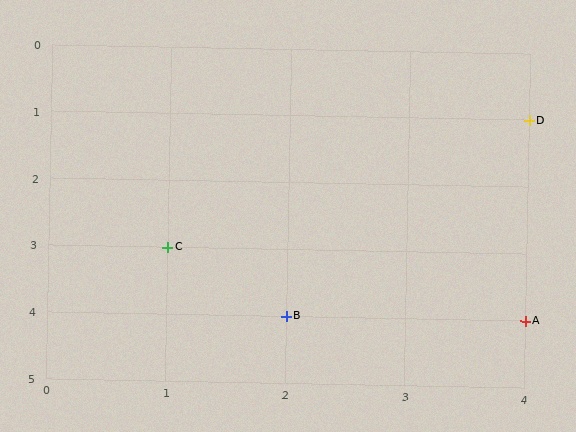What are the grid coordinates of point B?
Point B is at grid coordinates (2, 4).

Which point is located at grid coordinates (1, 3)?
Point C is at (1, 3).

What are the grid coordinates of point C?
Point C is at grid coordinates (1, 3).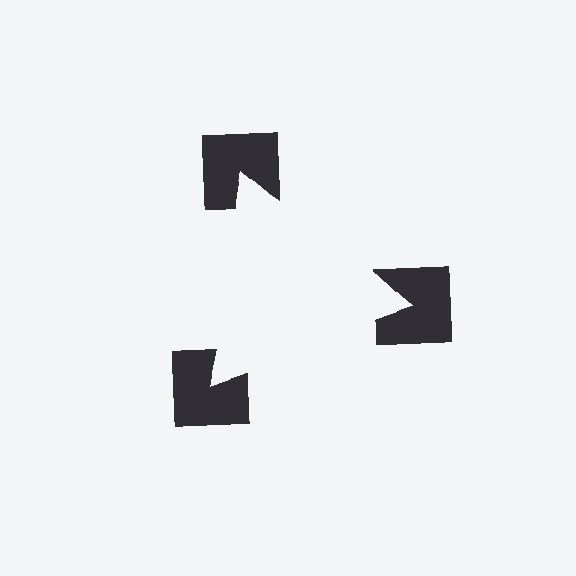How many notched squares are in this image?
There are 3 — one at each vertex of the illusory triangle.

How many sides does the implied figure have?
3 sides.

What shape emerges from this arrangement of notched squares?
An illusory triangle — its edges are inferred from the aligned wedge cuts in the notched squares, not physically drawn.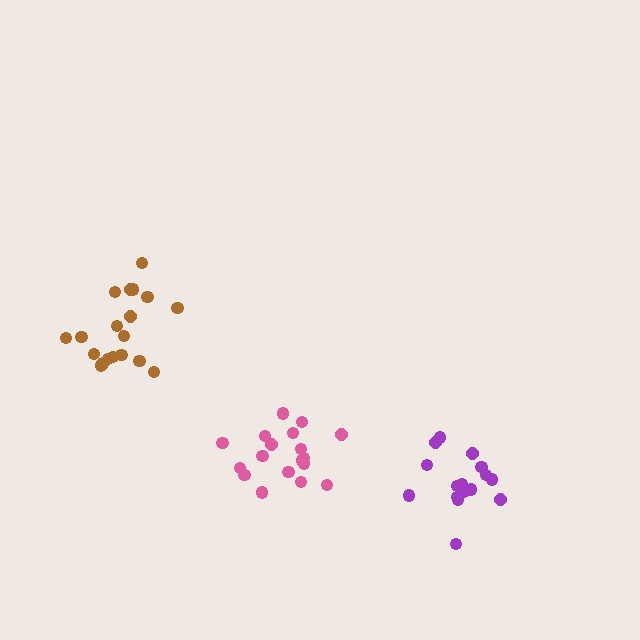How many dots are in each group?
Group 1: 18 dots, Group 2: 16 dots, Group 3: 19 dots (53 total).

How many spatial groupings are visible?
There are 3 spatial groupings.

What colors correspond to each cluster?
The clusters are colored: pink, purple, brown.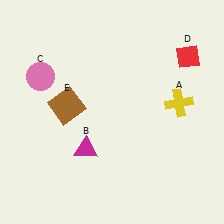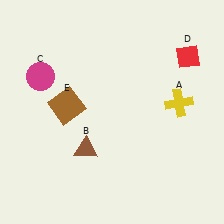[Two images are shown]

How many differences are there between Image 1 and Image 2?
There are 2 differences between the two images.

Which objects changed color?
B changed from magenta to brown. C changed from pink to magenta.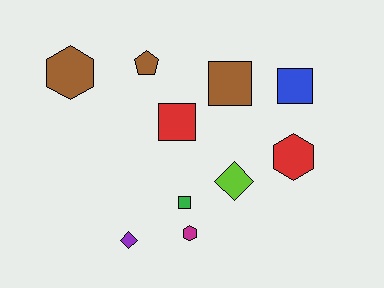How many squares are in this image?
There are 4 squares.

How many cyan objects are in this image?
There are no cyan objects.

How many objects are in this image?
There are 10 objects.